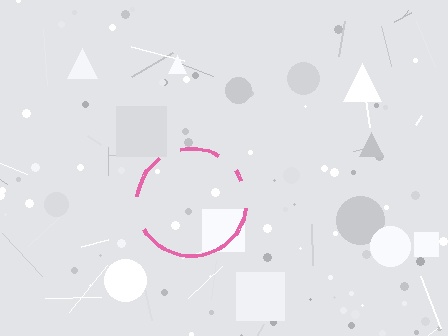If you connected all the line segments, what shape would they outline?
They would outline a circle.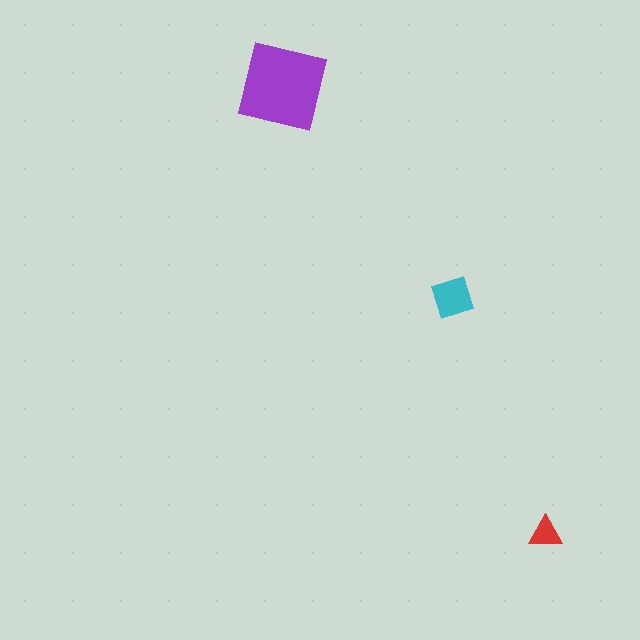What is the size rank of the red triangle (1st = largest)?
3rd.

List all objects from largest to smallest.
The purple square, the cyan diamond, the red triangle.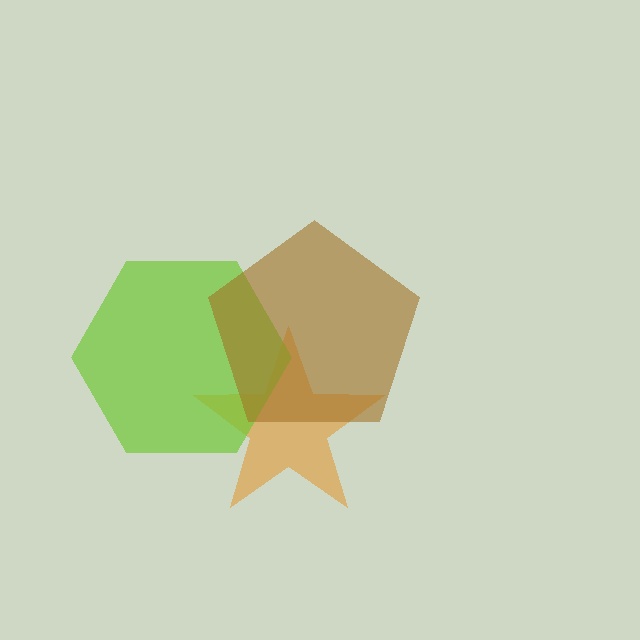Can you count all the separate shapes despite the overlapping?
Yes, there are 3 separate shapes.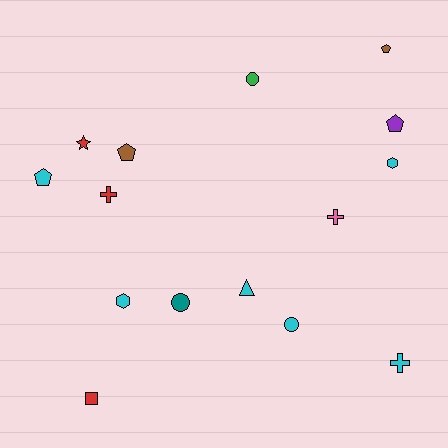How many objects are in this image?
There are 15 objects.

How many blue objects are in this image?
There are no blue objects.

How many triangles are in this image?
There is 1 triangle.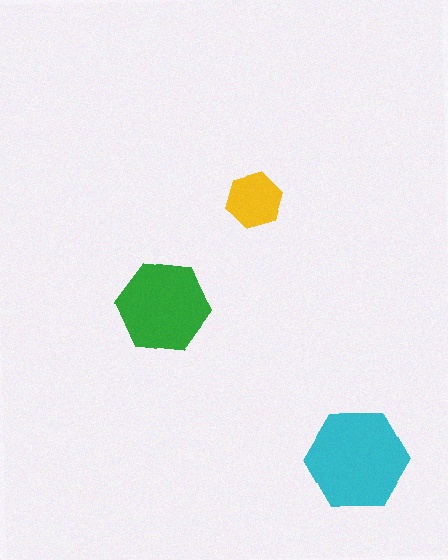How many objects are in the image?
There are 3 objects in the image.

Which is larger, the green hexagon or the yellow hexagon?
The green one.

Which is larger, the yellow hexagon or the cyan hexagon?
The cyan one.